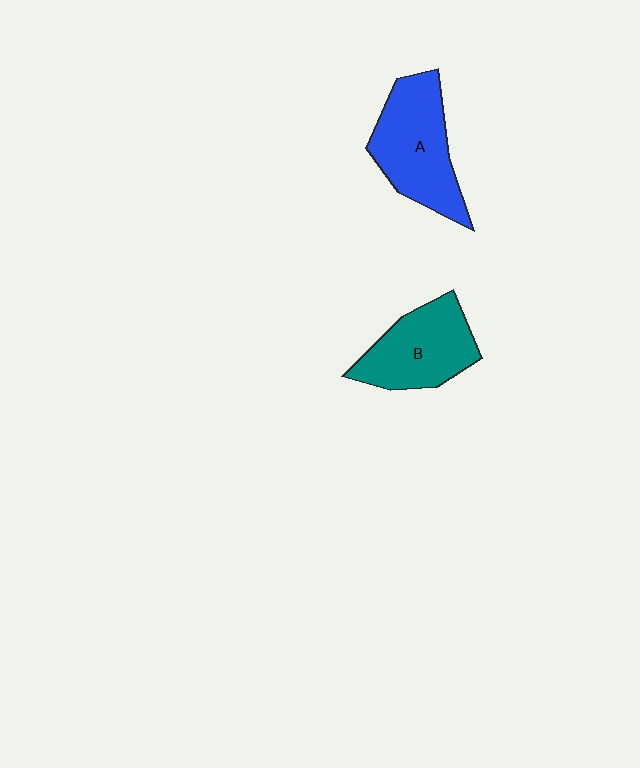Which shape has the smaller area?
Shape B (teal).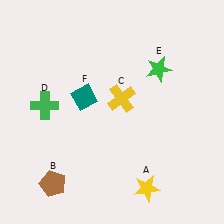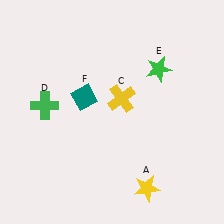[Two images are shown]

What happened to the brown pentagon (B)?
The brown pentagon (B) was removed in Image 2. It was in the bottom-left area of Image 1.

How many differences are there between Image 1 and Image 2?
There is 1 difference between the two images.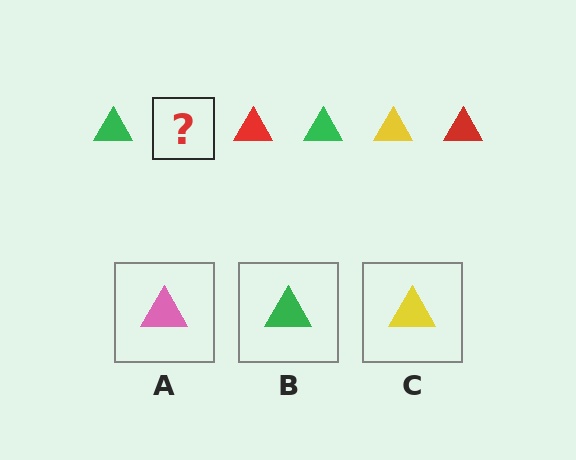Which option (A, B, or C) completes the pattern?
C.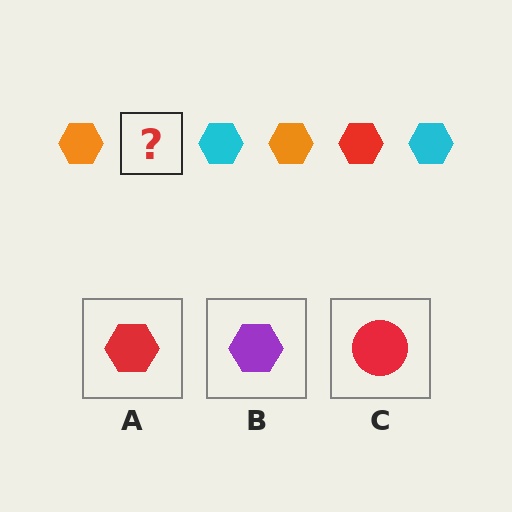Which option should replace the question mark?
Option A.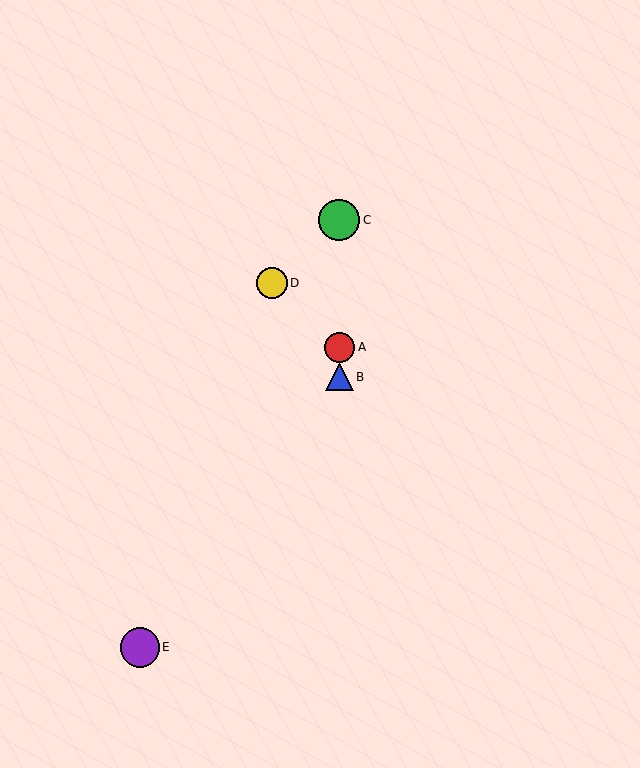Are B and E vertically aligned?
No, B is at x≈339 and E is at x≈140.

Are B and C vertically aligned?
Yes, both are at x≈339.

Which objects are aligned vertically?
Objects A, B, C are aligned vertically.